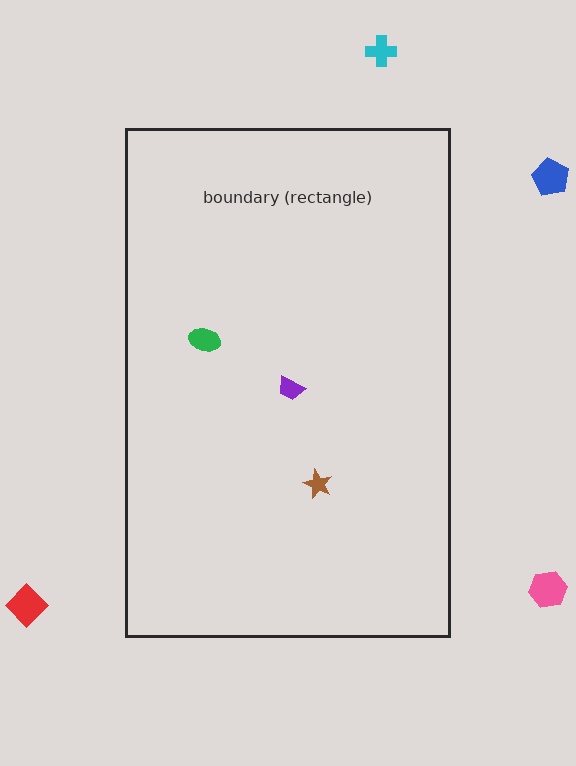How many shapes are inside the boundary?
3 inside, 4 outside.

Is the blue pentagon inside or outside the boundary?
Outside.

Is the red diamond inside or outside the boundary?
Outside.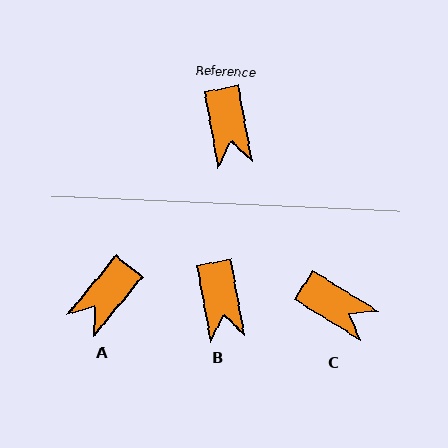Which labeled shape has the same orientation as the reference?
B.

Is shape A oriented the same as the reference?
No, it is off by about 50 degrees.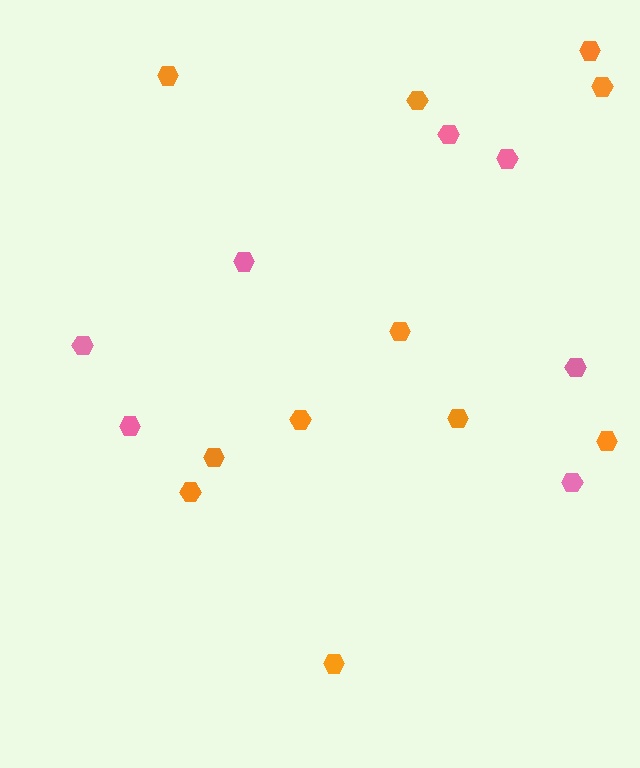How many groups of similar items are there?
There are 2 groups: one group of orange hexagons (11) and one group of pink hexagons (7).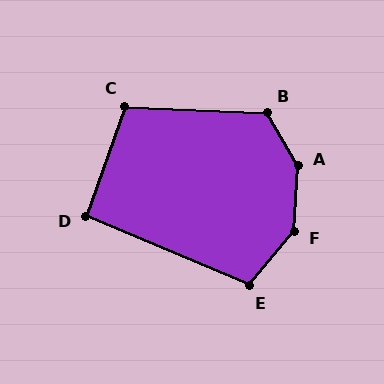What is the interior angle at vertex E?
Approximately 107 degrees (obtuse).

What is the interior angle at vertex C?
Approximately 107 degrees (obtuse).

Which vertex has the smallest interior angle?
D, at approximately 93 degrees.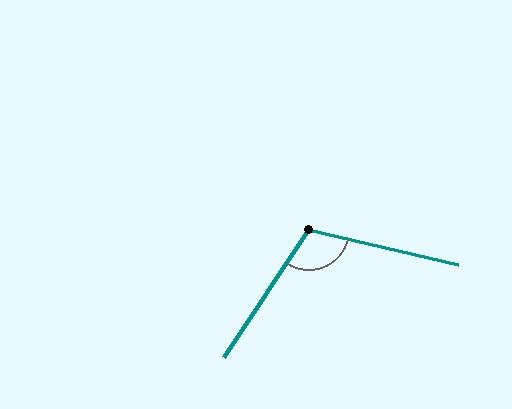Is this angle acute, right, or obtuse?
It is obtuse.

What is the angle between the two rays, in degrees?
Approximately 111 degrees.